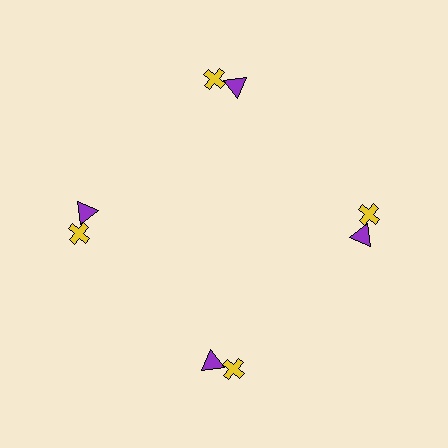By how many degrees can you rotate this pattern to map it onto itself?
The pattern maps onto itself every 90 degrees of rotation.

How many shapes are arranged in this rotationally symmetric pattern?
There are 8 shapes, arranged in 4 groups of 2.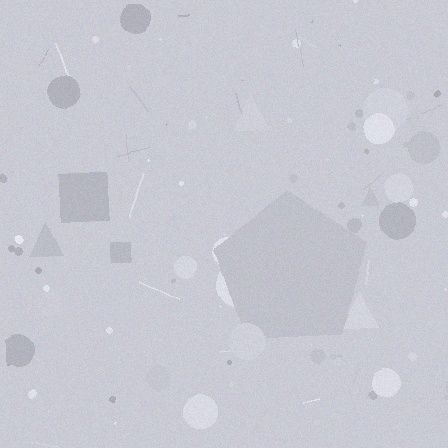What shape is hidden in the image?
A pentagon is hidden in the image.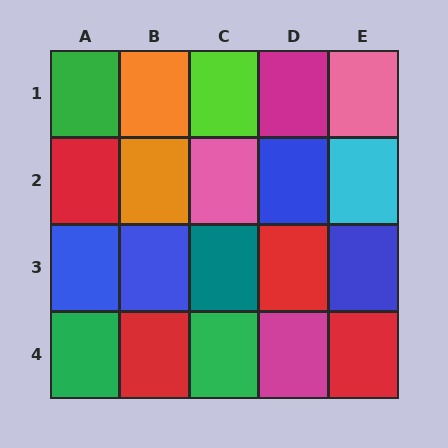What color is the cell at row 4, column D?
Magenta.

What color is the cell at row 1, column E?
Pink.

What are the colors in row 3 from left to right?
Blue, blue, teal, red, blue.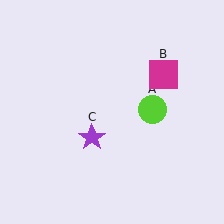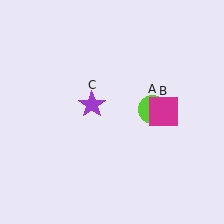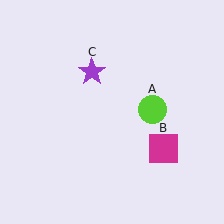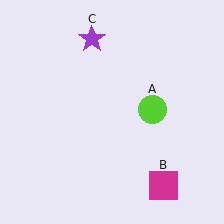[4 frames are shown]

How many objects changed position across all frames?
2 objects changed position: magenta square (object B), purple star (object C).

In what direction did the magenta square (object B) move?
The magenta square (object B) moved down.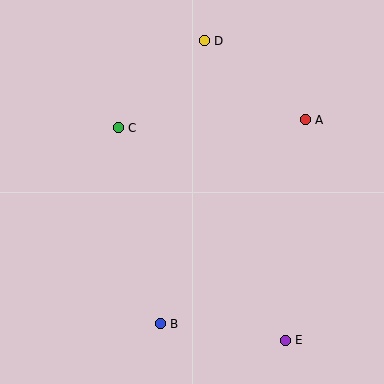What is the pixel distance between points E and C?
The distance between E and C is 270 pixels.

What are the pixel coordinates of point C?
Point C is at (118, 128).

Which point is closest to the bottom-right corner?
Point E is closest to the bottom-right corner.